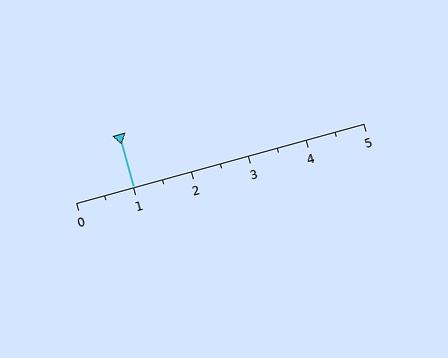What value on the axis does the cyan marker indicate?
The marker indicates approximately 1.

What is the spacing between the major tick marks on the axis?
The major ticks are spaced 1 apart.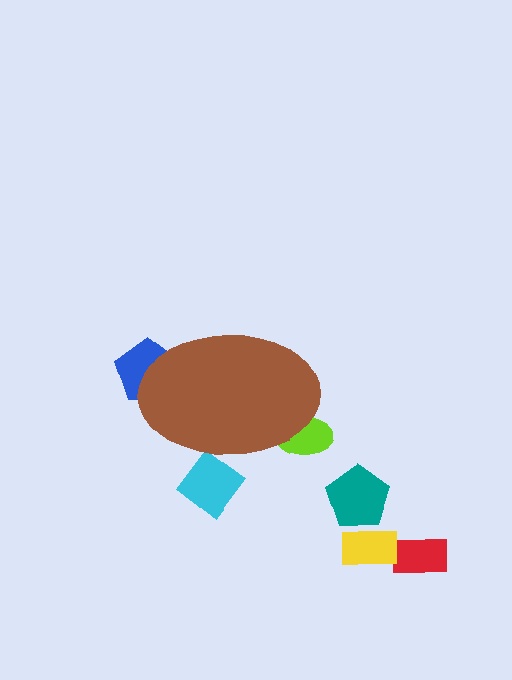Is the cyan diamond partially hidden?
Yes, the cyan diamond is partially hidden behind the brown ellipse.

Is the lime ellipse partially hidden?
Yes, the lime ellipse is partially hidden behind the brown ellipse.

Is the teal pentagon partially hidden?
No, the teal pentagon is fully visible.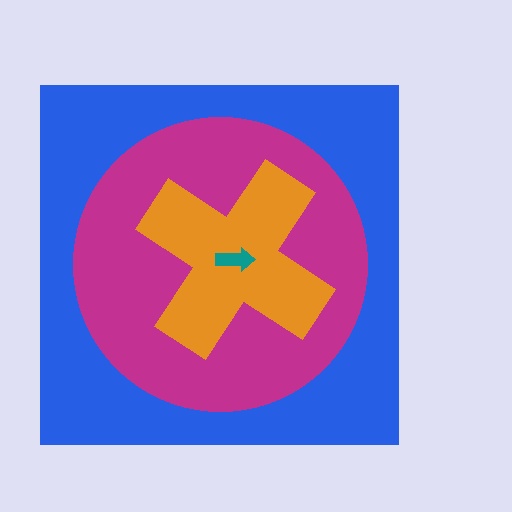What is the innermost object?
The teal arrow.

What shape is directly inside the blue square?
The magenta circle.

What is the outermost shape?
The blue square.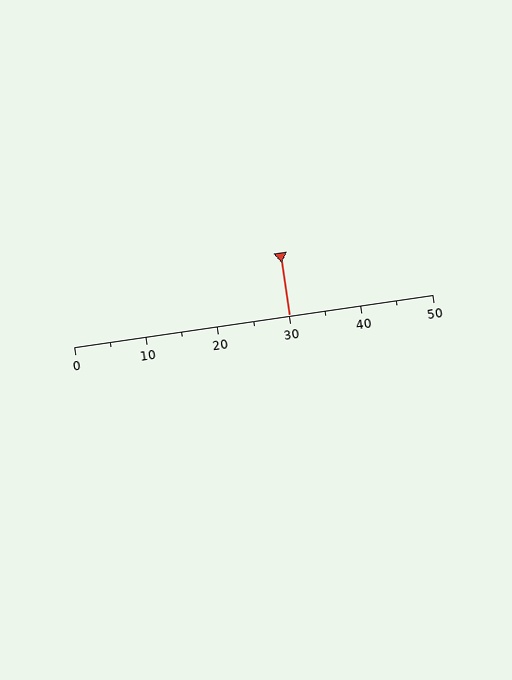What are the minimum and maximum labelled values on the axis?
The axis runs from 0 to 50.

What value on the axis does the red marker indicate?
The marker indicates approximately 30.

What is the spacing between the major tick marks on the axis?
The major ticks are spaced 10 apart.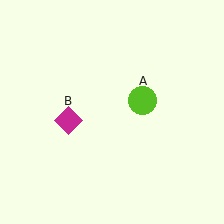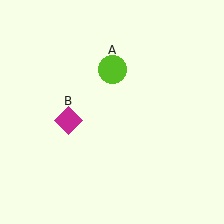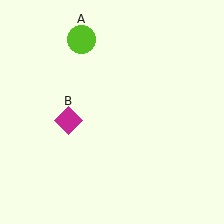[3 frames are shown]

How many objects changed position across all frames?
1 object changed position: lime circle (object A).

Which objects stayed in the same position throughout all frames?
Magenta diamond (object B) remained stationary.